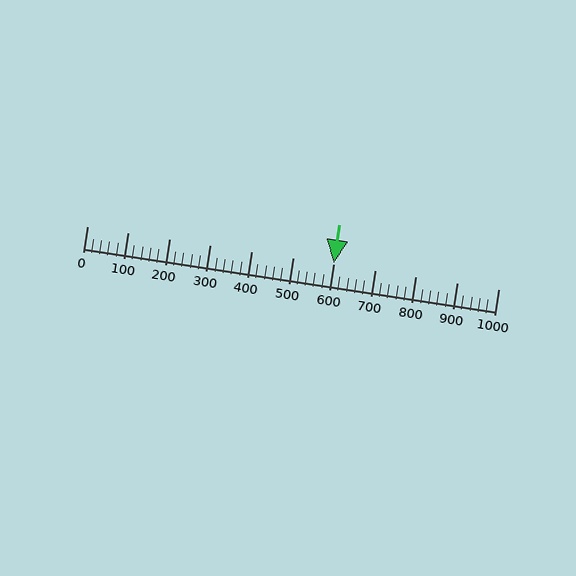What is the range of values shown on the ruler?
The ruler shows values from 0 to 1000.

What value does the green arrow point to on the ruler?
The green arrow points to approximately 600.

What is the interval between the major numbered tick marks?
The major tick marks are spaced 100 units apart.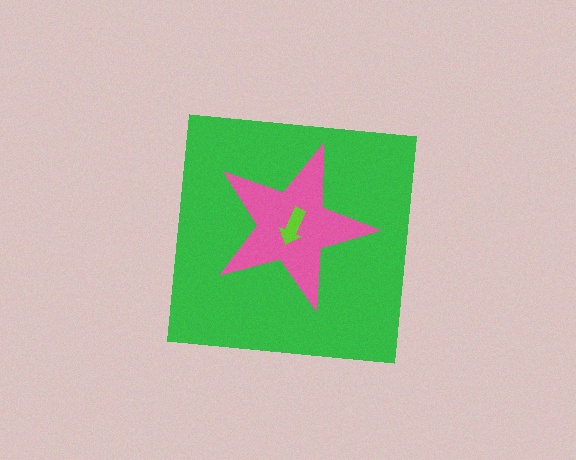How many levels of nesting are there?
3.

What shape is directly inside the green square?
The pink star.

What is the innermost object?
The lime arrow.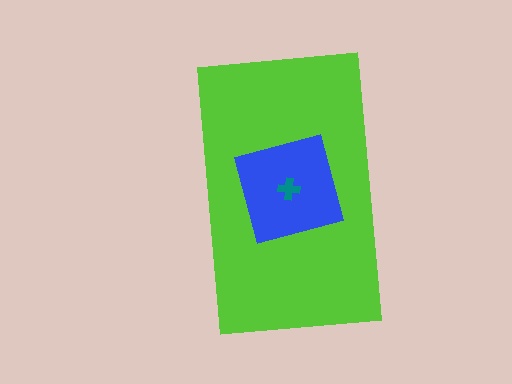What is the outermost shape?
The lime rectangle.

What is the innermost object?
The teal cross.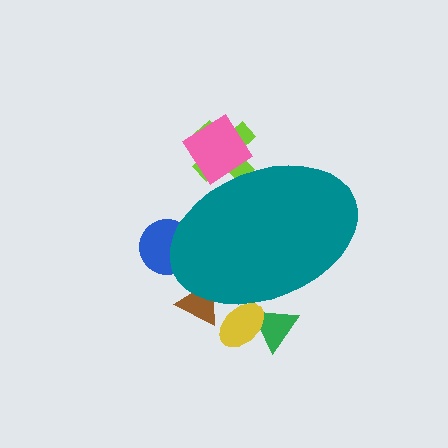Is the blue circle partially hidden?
Yes, the blue circle is partially hidden behind the teal ellipse.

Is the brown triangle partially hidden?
Yes, the brown triangle is partially hidden behind the teal ellipse.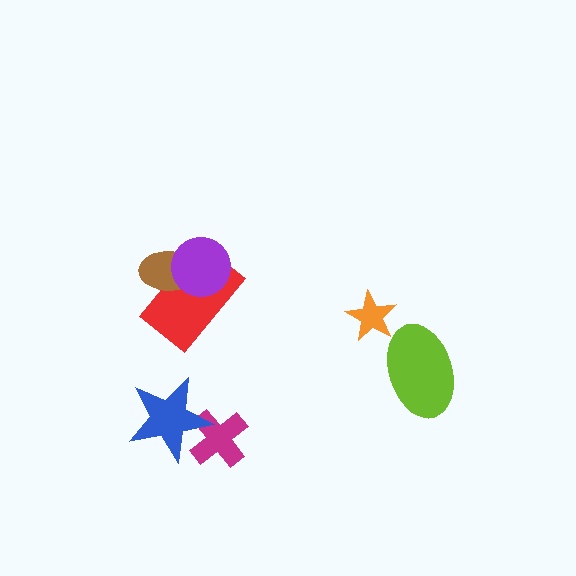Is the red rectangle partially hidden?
Yes, it is partially covered by another shape.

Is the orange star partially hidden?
No, no other shape covers it.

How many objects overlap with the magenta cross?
1 object overlaps with the magenta cross.